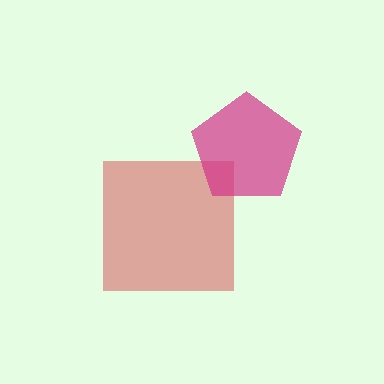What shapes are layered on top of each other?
The layered shapes are: a red square, a magenta pentagon.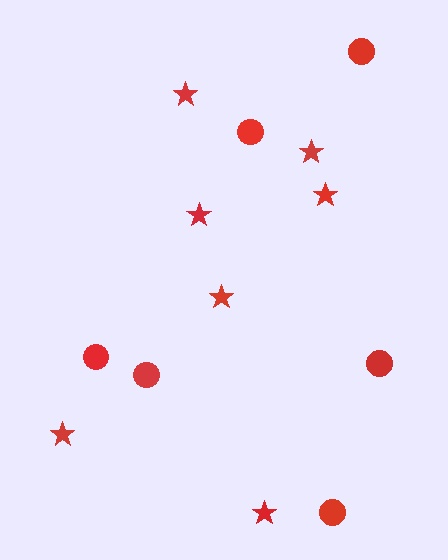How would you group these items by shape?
There are 2 groups: one group of circles (6) and one group of stars (7).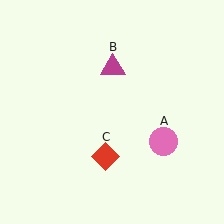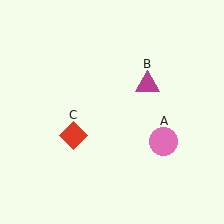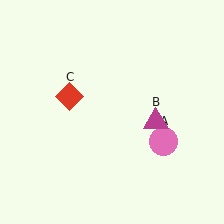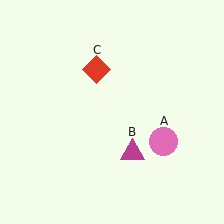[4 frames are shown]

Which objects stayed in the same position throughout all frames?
Pink circle (object A) remained stationary.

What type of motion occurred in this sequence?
The magenta triangle (object B), red diamond (object C) rotated clockwise around the center of the scene.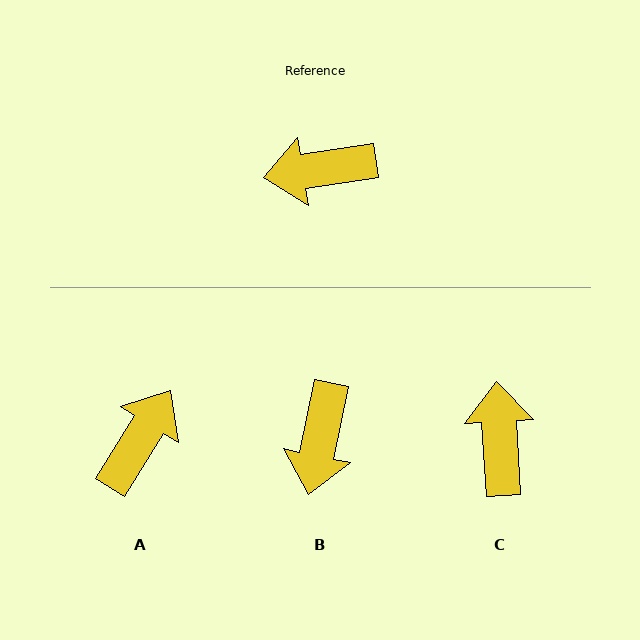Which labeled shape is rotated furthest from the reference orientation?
A, about 131 degrees away.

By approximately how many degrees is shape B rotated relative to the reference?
Approximately 70 degrees counter-clockwise.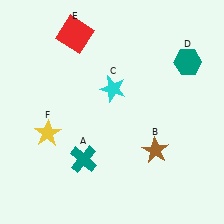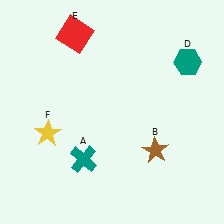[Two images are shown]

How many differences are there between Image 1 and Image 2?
There is 1 difference between the two images.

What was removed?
The cyan star (C) was removed in Image 2.